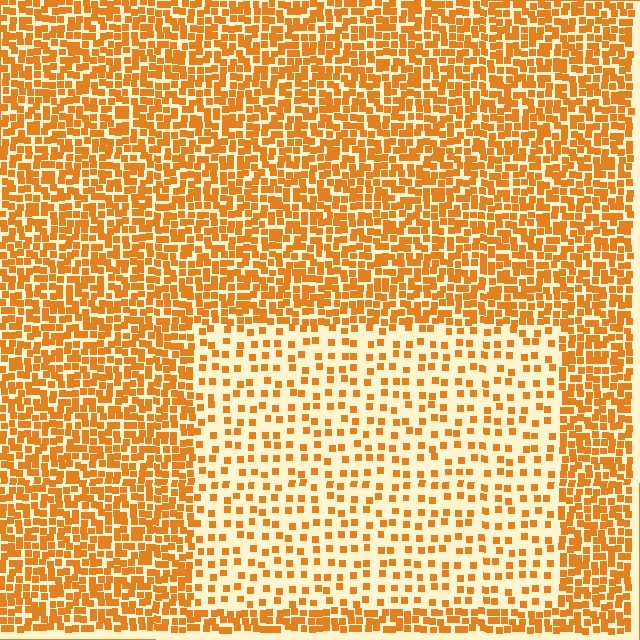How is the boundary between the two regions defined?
The boundary is defined by a change in element density (approximately 2.5x ratio). All elements are the same color, size, and shape.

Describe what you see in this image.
The image contains small orange elements arranged at two different densities. A rectangle-shaped region is visible where the elements are less densely packed than the surrounding area.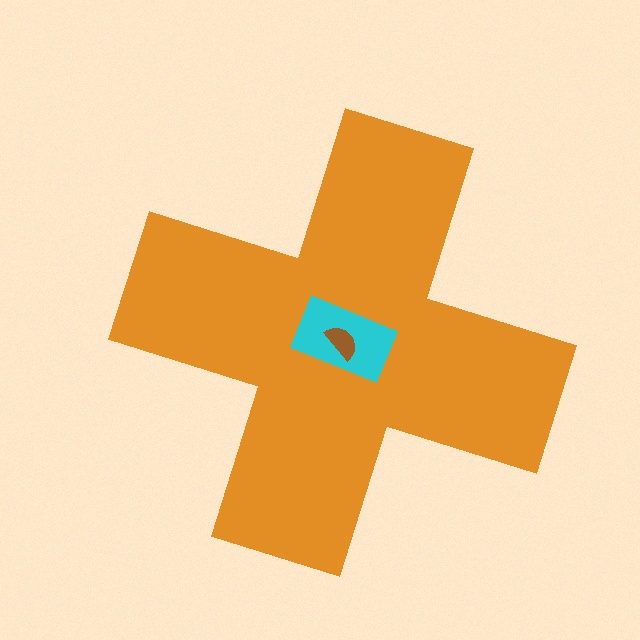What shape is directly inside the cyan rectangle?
The brown semicircle.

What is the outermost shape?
The orange cross.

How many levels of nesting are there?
3.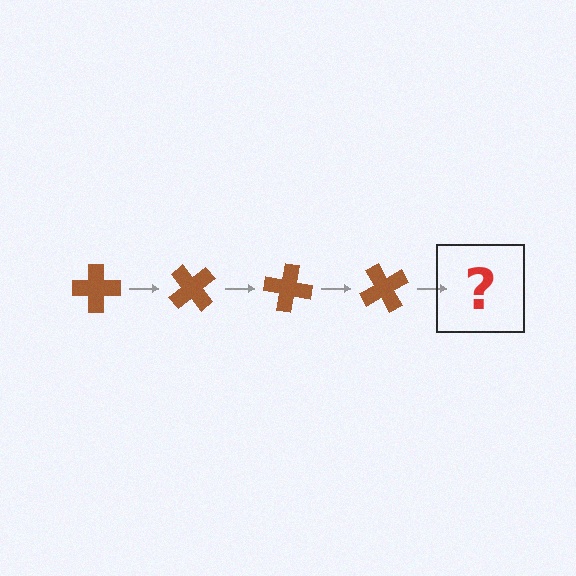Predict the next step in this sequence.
The next step is a brown cross rotated 200 degrees.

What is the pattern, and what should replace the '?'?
The pattern is that the cross rotates 50 degrees each step. The '?' should be a brown cross rotated 200 degrees.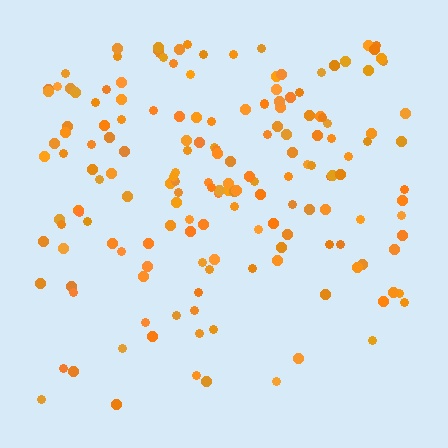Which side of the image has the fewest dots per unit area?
The bottom.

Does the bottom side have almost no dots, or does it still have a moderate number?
Still a moderate number, just noticeably fewer than the top.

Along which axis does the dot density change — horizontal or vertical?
Vertical.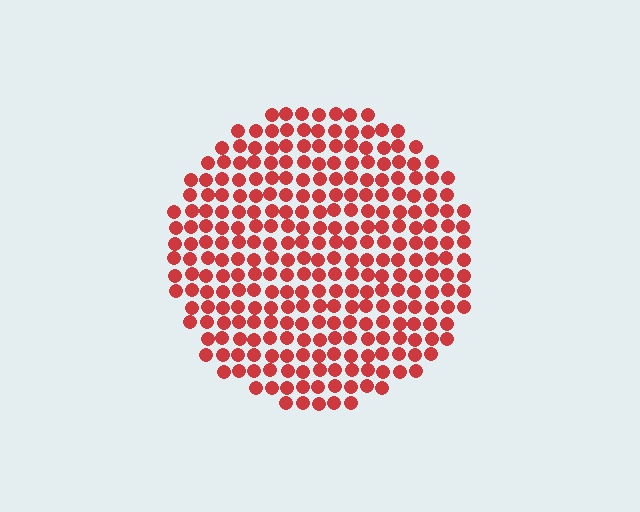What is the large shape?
The large shape is a circle.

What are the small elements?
The small elements are circles.